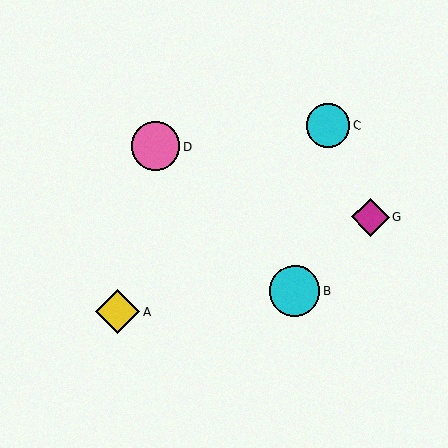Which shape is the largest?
The cyan circle (labeled B) is the largest.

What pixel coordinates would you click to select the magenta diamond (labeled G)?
Click at (370, 217) to select the magenta diamond G.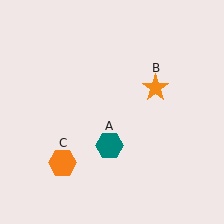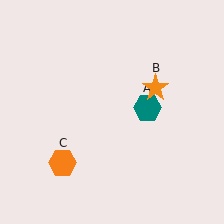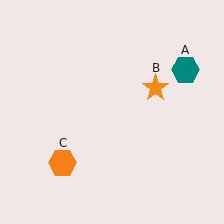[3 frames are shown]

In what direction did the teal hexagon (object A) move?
The teal hexagon (object A) moved up and to the right.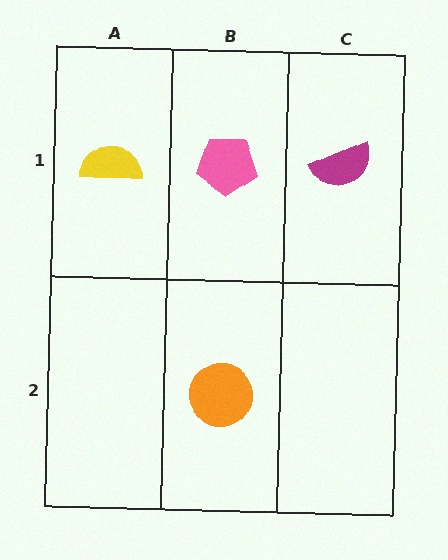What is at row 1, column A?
A yellow semicircle.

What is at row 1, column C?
A magenta semicircle.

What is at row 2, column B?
An orange circle.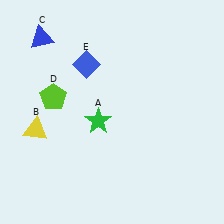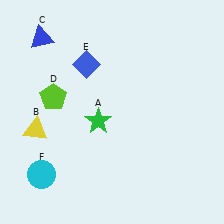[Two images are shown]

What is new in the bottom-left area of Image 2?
A cyan circle (F) was added in the bottom-left area of Image 2.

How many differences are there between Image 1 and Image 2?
There is 1 difference between the two images.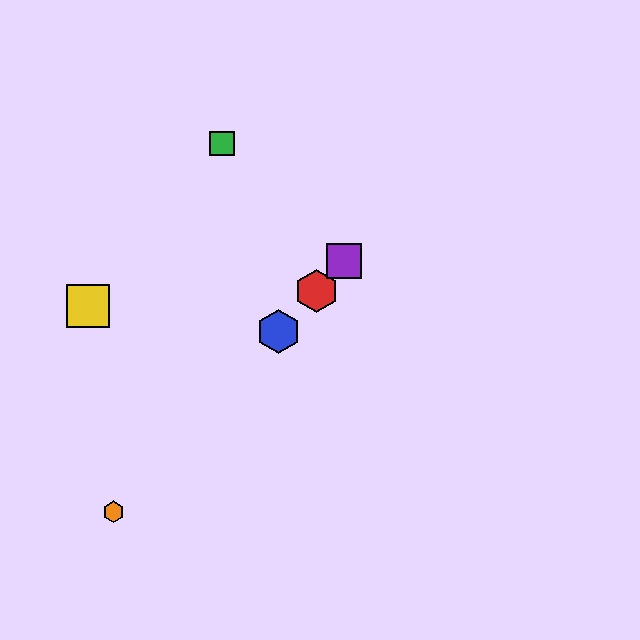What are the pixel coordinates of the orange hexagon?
The orange hexagon is at (113, 512).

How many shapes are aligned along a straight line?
4 shapes (the red hexagon, the blue hexagon, the purple square, the orange hexagon) are aligned along a straight line.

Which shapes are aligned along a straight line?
The red hexagon, the blue hexagon, the purple square, the orange hexagon are aligned along a straight line.